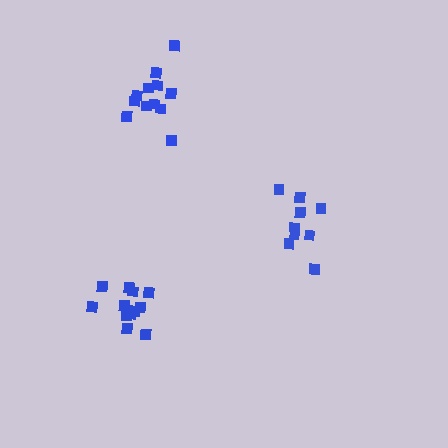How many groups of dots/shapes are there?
There are 3 groups.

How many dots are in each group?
Group 1: 9 dots, Group 2: 12 dots, Group 3: 12 dots (33 total).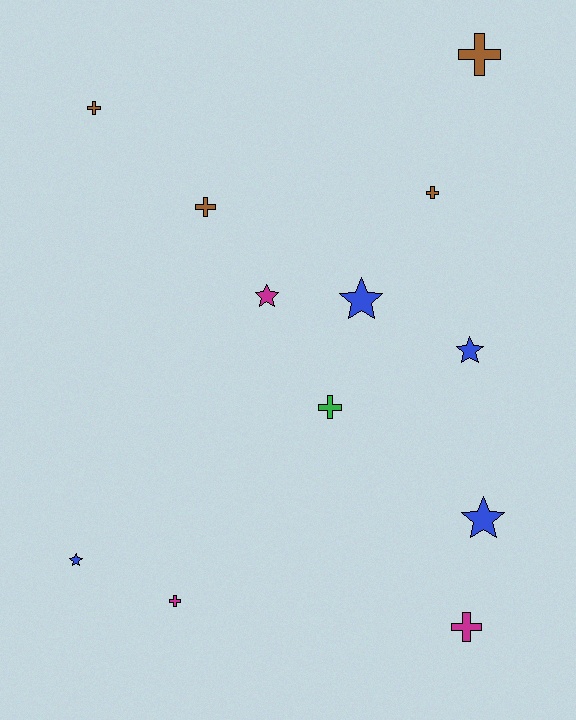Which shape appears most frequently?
Cross, with 7 objects.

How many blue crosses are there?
There are no blue crosses.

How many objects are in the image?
There are 12 objects.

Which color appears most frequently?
Brown, with 4 objects.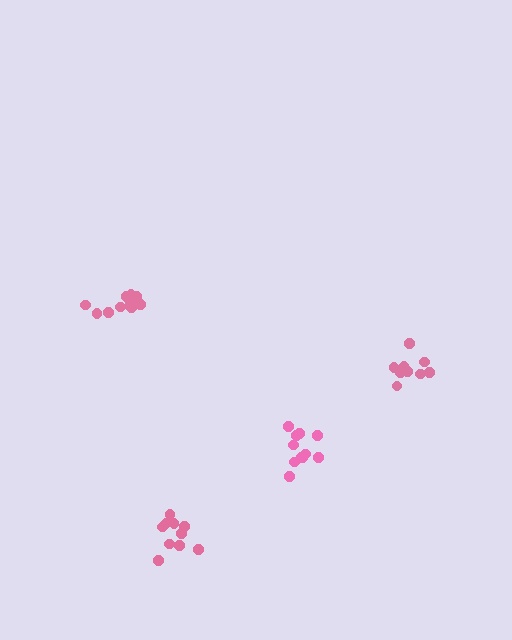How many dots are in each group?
Group 1: 11 dots, Group 2: 10 dots, Group 3: 9 dots, Group 4: 11 dots (41 total).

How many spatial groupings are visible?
There are 4 spatial groupings.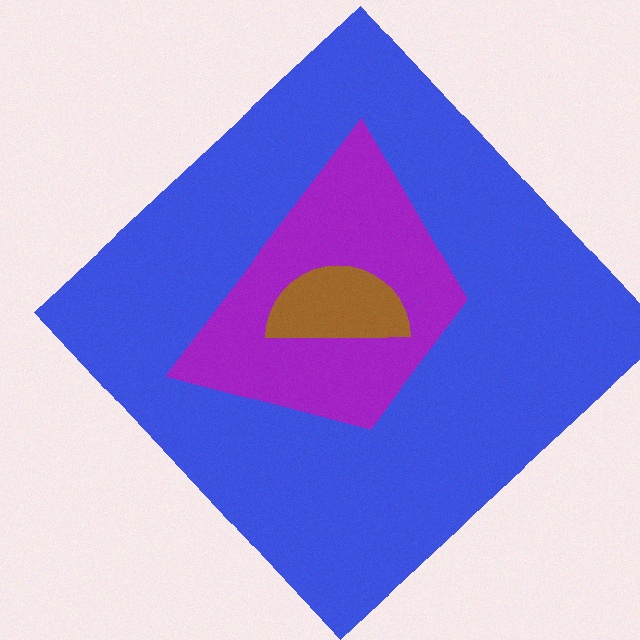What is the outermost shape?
The blue diamond.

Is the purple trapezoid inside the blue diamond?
Yes.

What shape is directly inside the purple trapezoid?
The brown semicircle.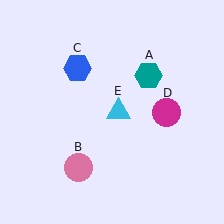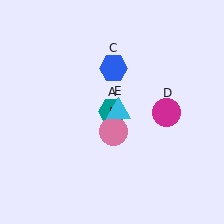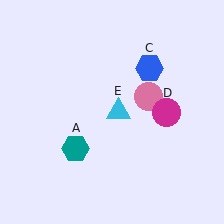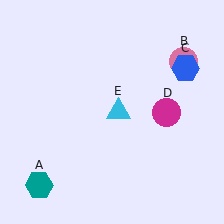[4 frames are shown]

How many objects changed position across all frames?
3 objects changed position: teal hexagon (object A), pink circle (object B), blue hexagon (object C).